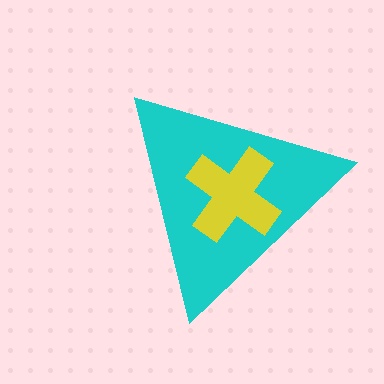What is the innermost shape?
The yellow cross.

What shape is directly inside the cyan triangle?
The yellow cross.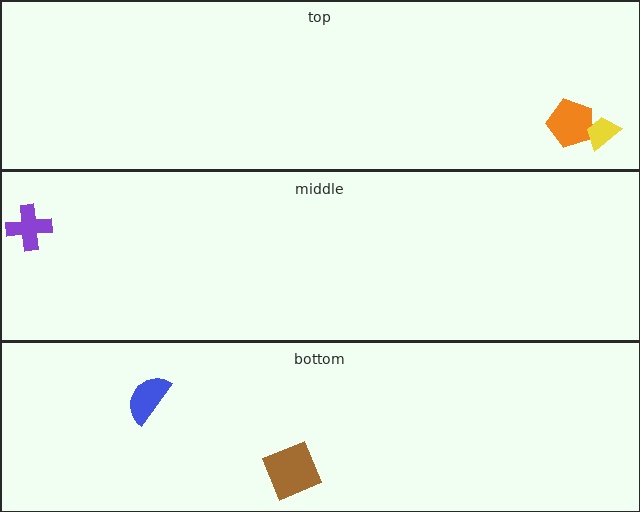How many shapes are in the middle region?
1.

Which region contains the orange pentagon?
The top region.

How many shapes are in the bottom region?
2.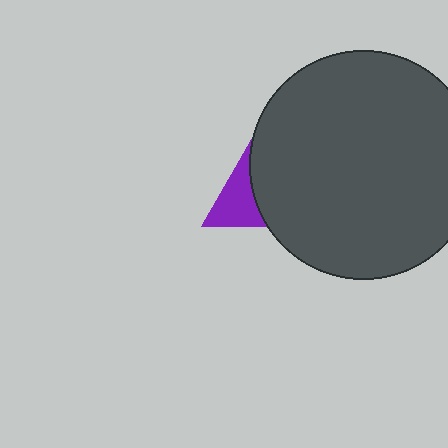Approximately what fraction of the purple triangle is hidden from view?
Roughly 64% of the purple triangle is hidden behind the dark gray circle.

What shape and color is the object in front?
The object in front is a dark gray circle.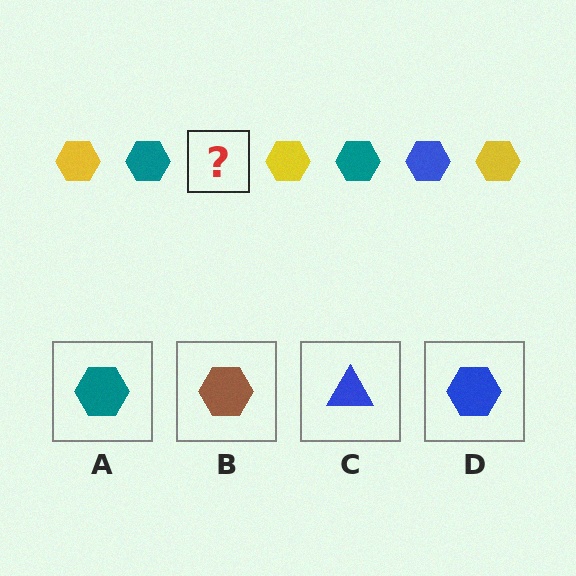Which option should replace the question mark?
Option D.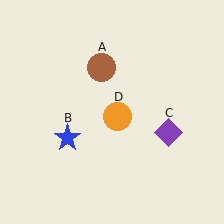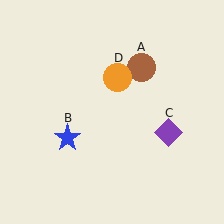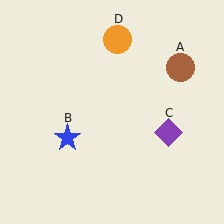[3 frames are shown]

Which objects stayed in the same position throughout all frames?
Blue star (object B) and purple diamond (object C) remained stationary.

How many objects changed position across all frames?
2 objects changed position: brown circle (object A), orange circle (object D).